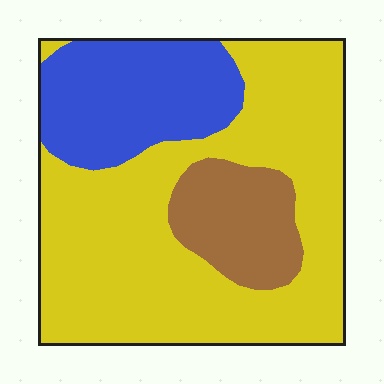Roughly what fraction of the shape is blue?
Blue covers around 25% of the shape.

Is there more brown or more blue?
Blue.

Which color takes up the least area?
Brown, at roughly 15%.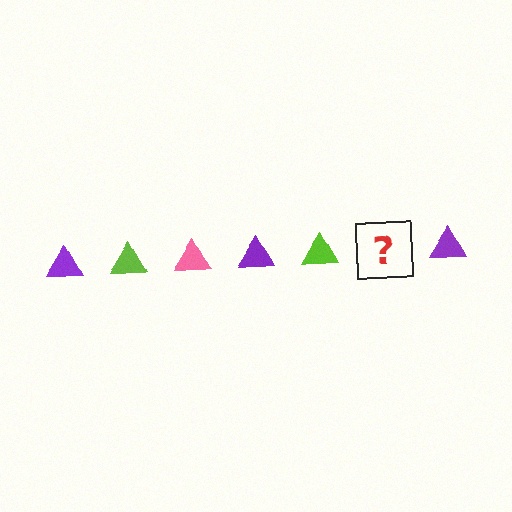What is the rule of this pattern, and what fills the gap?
The rule is that the pattern cycles through purple, lime, pink triangles. The gap should be filled with a pink triangle.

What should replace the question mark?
The question mark should be replaced with a pink triangle.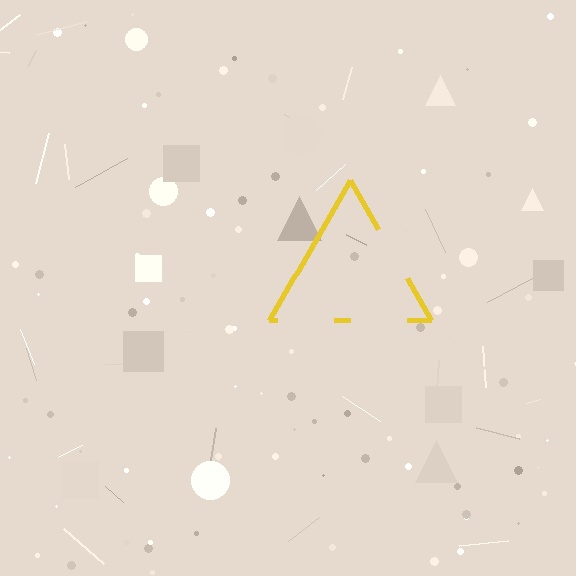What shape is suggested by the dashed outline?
The dashed outline suggests a triangle.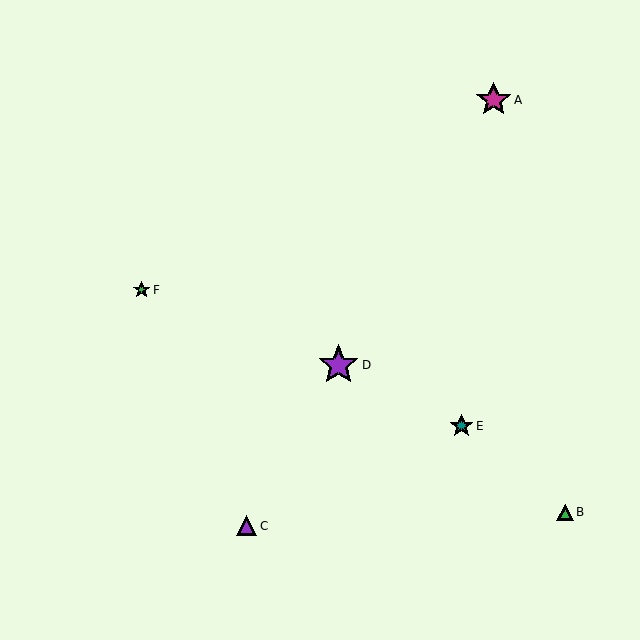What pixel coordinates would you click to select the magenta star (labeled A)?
Click at (494, 100) to select the magenta star A.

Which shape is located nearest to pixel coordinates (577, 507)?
The green triangle (labeled B) at (565, 512) is nearest to that location.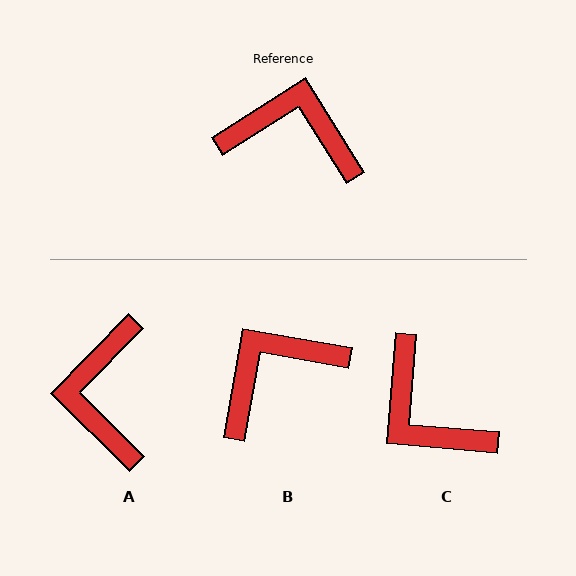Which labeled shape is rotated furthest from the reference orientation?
C, about 143 degrees away.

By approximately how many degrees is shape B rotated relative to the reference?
Approximately 48 degrees counter-clockwise.